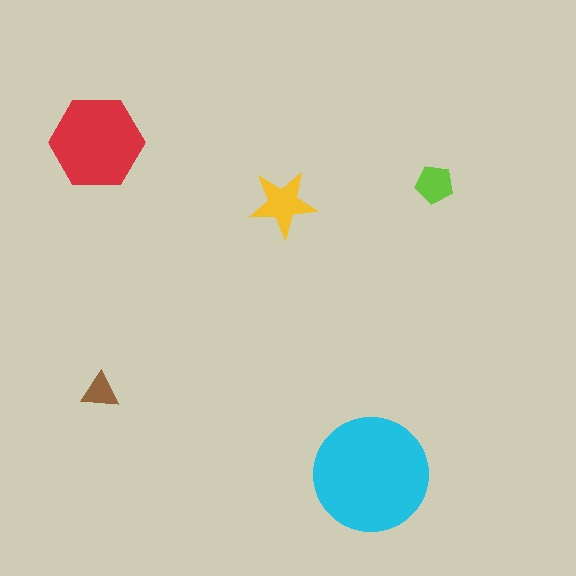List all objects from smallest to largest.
The brown triangle, the lime pentagon, the yellow star, the red hexagon, the cyan circle.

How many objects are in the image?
There are 5 objects in the image.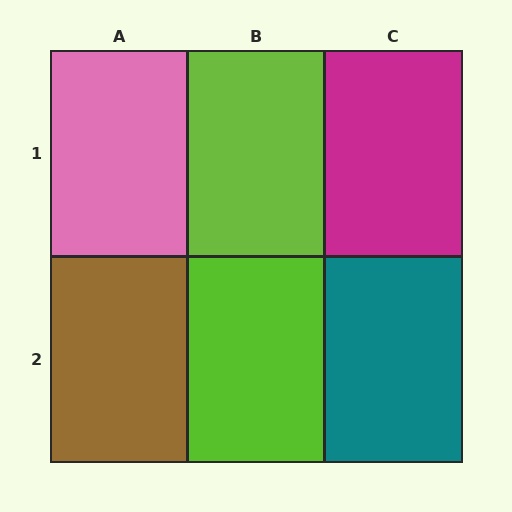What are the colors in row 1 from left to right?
Pink, lime, magenta.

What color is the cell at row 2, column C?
Teal.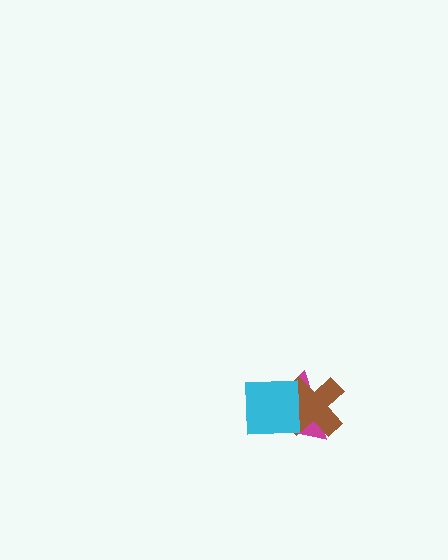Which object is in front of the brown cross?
The cyan square is in front of the brown cross.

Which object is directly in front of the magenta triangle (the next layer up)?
The brown cross is directly in front of the magenta triangle.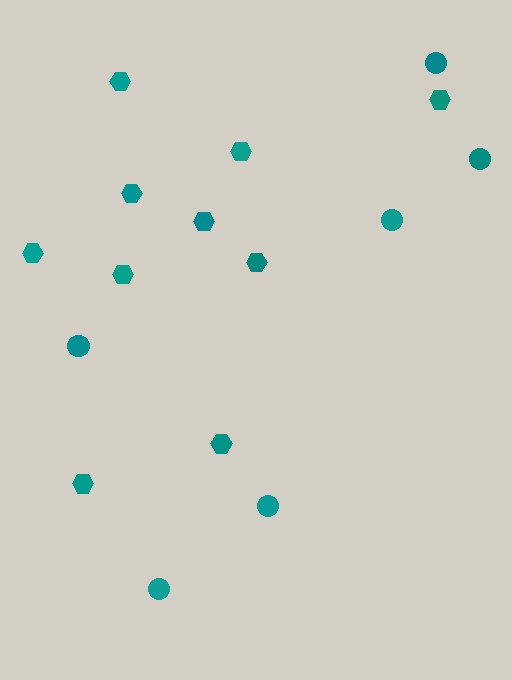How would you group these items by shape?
There are 2 groups: one group of circles (6) and one group of hexagons (10).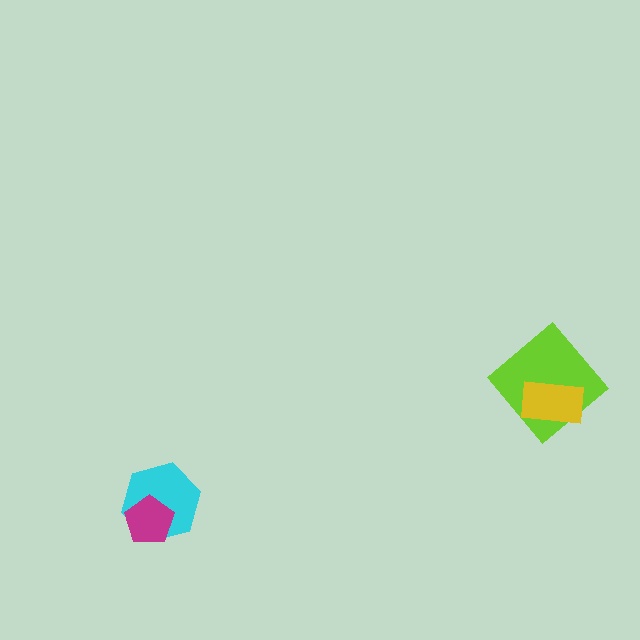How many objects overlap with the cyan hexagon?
1 object overlaps with the cyan hexagon.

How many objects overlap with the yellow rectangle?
1 object overlaps with the yellow rectangle.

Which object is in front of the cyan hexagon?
The magenta pentagon is in front of the cyan hexagon.